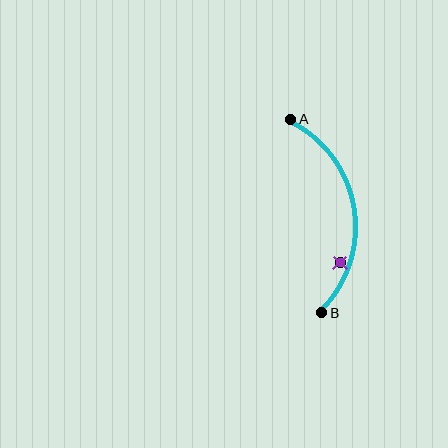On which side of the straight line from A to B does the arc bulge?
The arc bulges to the right of the straight line connecting A and B.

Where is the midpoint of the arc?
The arc midpoint is the point on the curve farthest from the straight line joining A and B. It sits to the right of that line.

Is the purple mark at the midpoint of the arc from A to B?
No — the purple mark does not lie on the arc at all. It sits slightly inside the curve.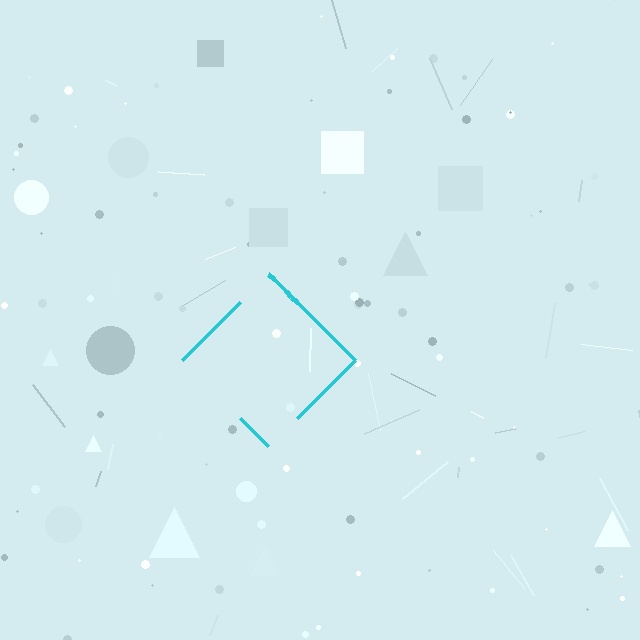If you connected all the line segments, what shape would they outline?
They would outline a diamond.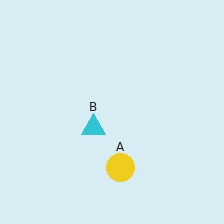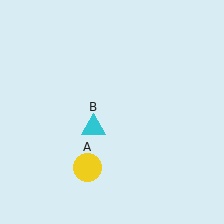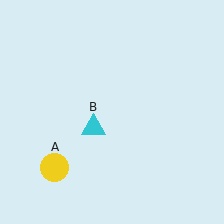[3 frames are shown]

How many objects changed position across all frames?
1 object changed position: yellow circle (object A).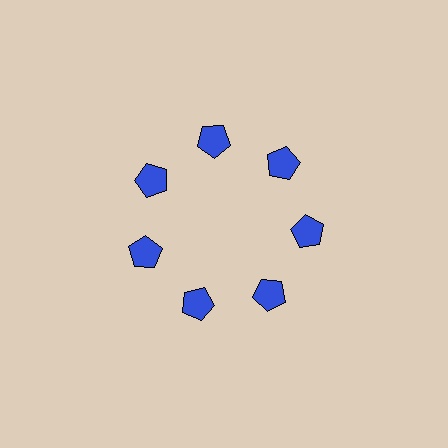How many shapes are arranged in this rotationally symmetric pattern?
There are 7 shapes, arranged in 7 groups of 1.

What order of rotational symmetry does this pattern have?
This pattern has 7-fold rotational symmetry.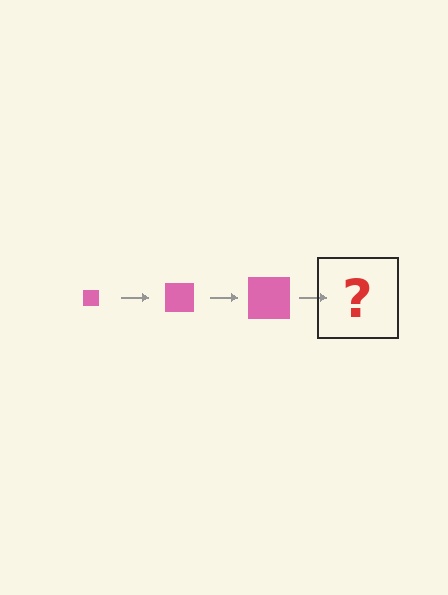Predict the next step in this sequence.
The next step is a pink square, larger than the previous one.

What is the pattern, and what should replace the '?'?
The pattern is that the square gets progressively larger each step. The '?' should be a pink square, larger than the previous one.